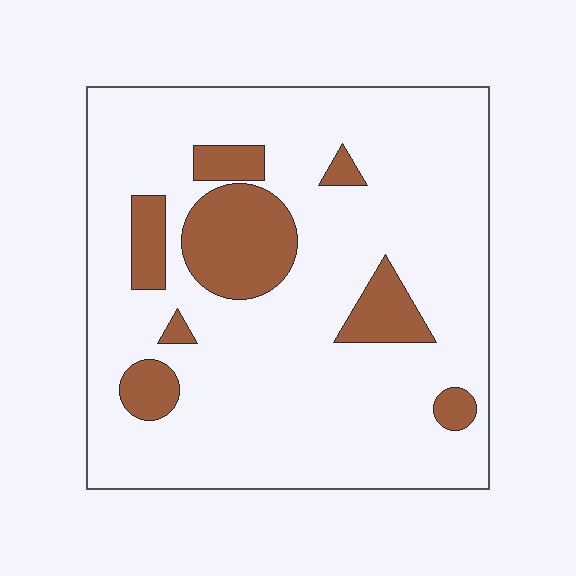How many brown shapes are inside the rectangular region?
8.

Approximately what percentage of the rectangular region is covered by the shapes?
Approximately 15%.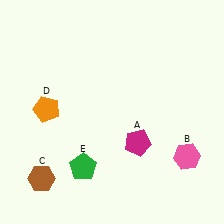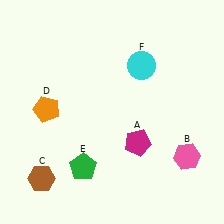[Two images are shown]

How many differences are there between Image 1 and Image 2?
There is 1 difference between the two images.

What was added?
A cyan circle (F) was added in Image 2.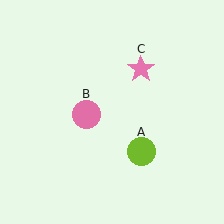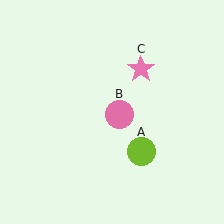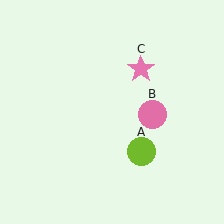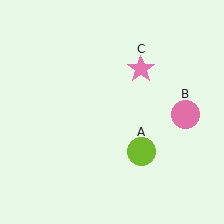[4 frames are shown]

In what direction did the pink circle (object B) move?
The pink circle (object B) moved right.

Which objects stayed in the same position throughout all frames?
Lime circle (object A) and pink star (object C) remained stationary.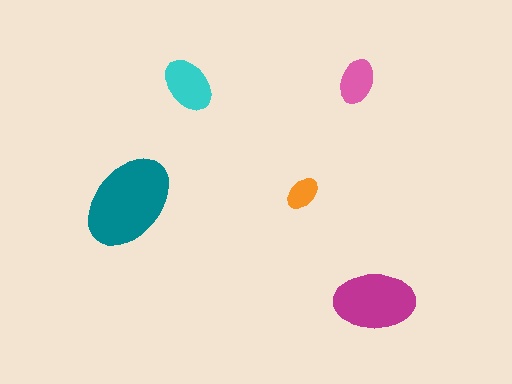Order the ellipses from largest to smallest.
the teal one, the magenta one, the cyan one, the pink one, the orange one.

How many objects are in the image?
There are 5 objects in the image.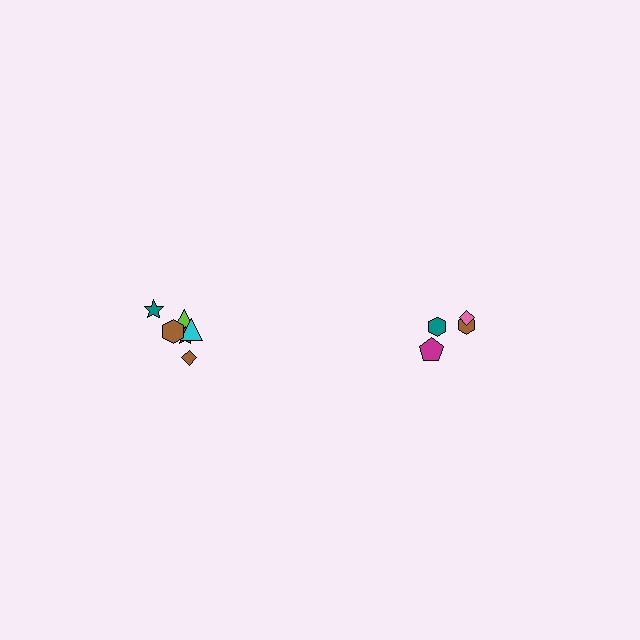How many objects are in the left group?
There are 6 objects.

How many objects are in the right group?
There are 4 objects.